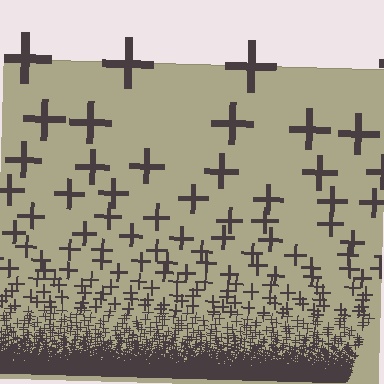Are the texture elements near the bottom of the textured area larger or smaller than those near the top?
Smaller. The gradient is inverted — elements near the bottom are smaller and denser.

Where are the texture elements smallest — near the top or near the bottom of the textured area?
Near the bottom.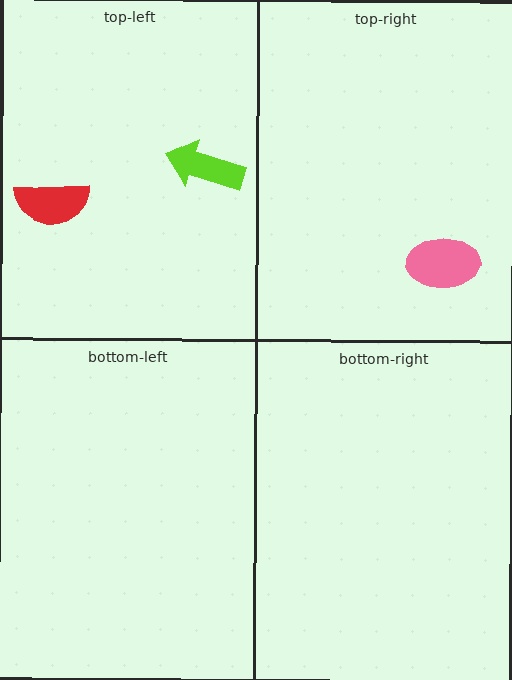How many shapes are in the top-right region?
1.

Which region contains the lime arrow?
The top-left region.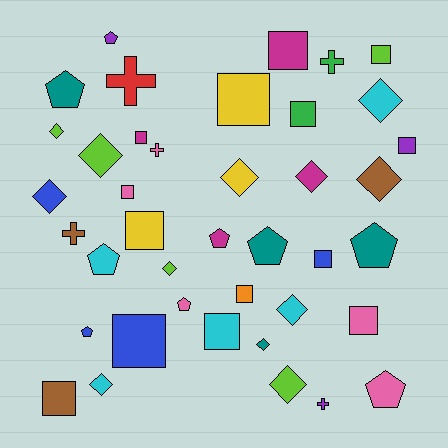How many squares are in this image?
There are 14 squares.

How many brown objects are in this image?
There are 3 brown objects.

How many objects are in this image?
There are 40 objects.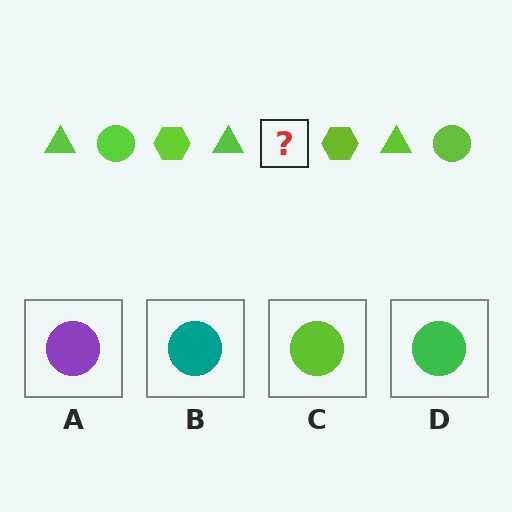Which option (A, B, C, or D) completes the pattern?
C.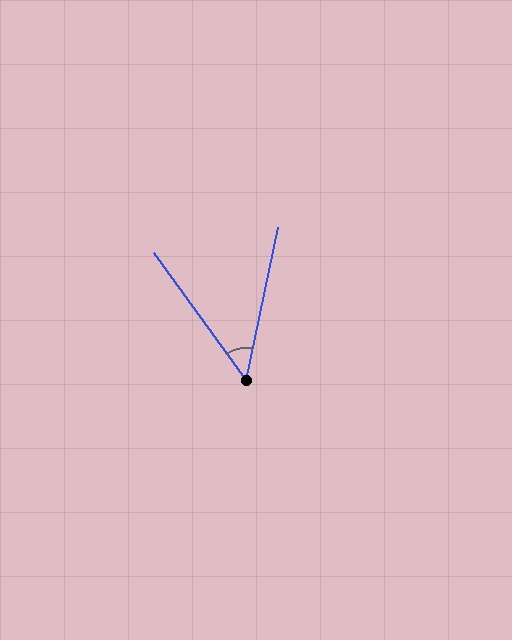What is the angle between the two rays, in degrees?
Approximately 47 degrees.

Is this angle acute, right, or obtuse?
It is acute.